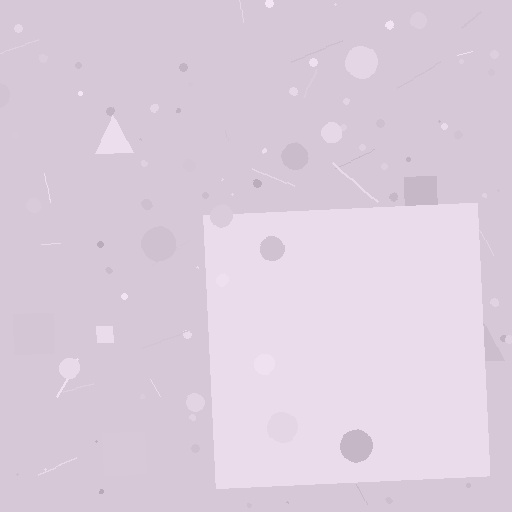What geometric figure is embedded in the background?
A square is embedded in the background.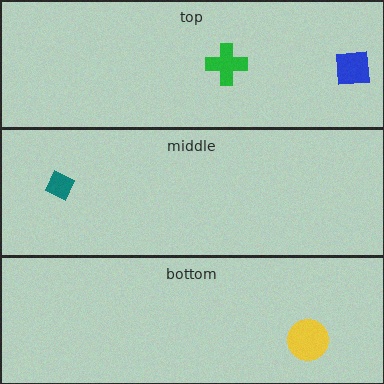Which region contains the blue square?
The top region.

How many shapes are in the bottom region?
1.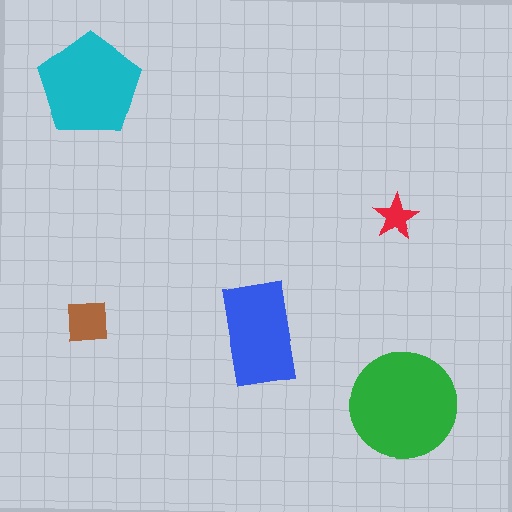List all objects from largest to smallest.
The green circle, the cyan pentagon, the blue rectangle, the brown square, the red star.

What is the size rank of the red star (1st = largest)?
5th.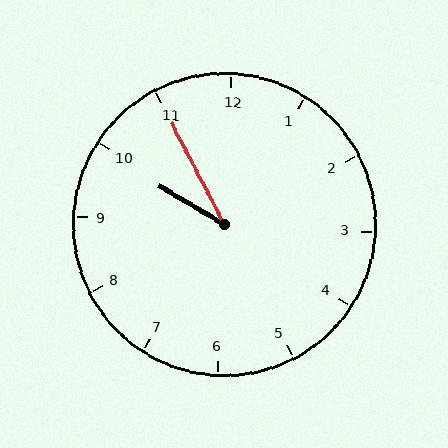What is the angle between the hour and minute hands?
Approximately 32 degrees.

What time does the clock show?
9:55.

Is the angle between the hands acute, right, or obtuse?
It is acute.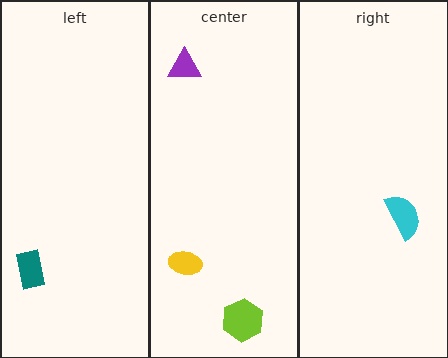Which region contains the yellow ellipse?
The center region.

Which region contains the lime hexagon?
The center region.